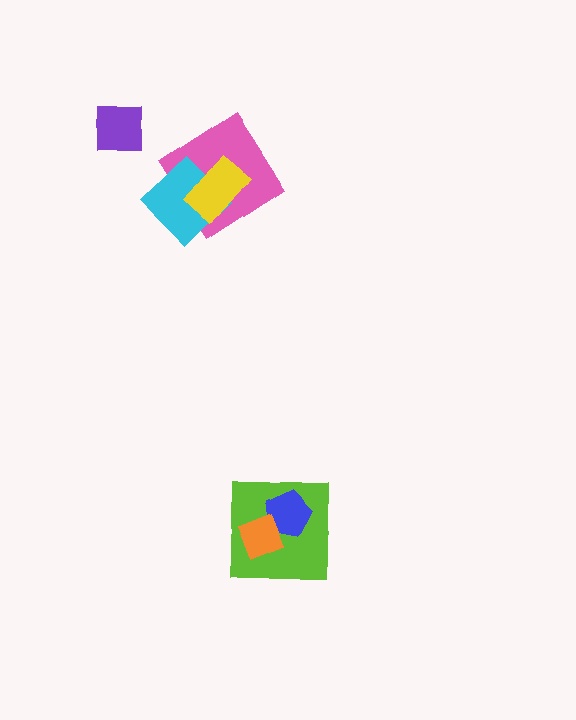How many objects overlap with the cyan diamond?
2 objects overlap with the cyan diamond.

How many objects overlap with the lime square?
2 objects overlap with the lime square.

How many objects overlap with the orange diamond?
2 objects overlap with the orange diamond.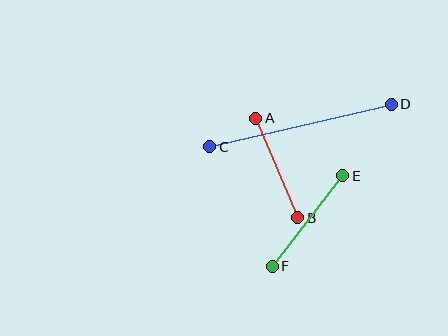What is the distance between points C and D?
The distance is approximately 187 pixels.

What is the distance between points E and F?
The distance is approximately 115 pixels.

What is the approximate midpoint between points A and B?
The midpoint is at approximately (277, 168) pixels.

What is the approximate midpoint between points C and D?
The midpoint is at approximately (300, 126) pixels.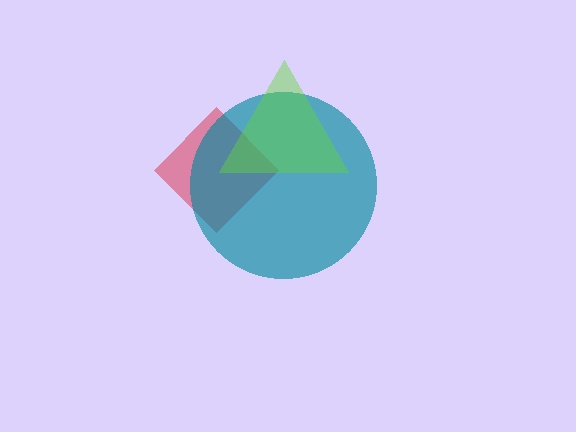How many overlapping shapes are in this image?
There are 3 overlapping shapes in the image.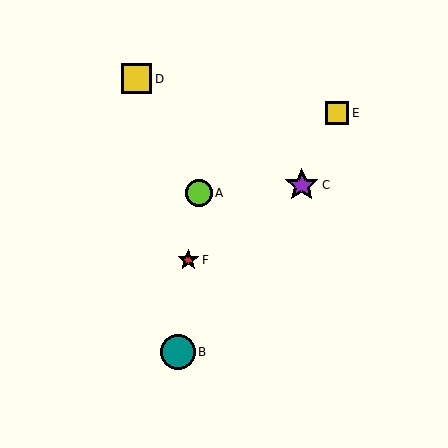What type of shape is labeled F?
Shape F is a red star.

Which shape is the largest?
The teal circle (labeled B) is the largest.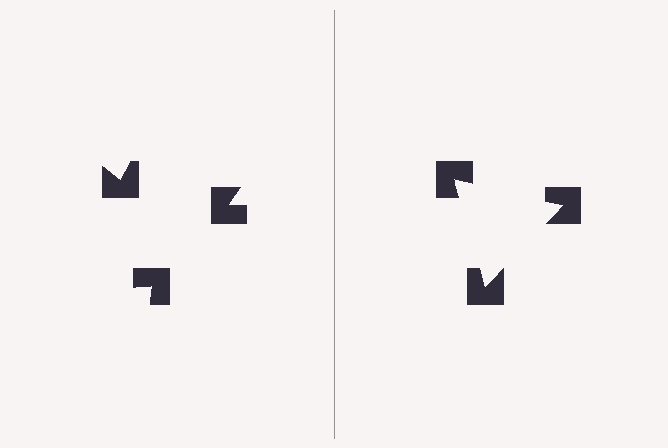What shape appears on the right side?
An illusory triangle.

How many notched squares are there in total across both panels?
6 — 3 on each side.